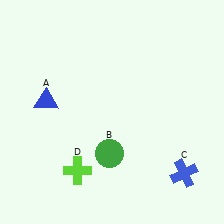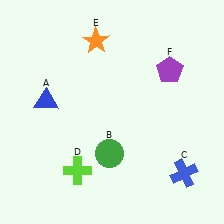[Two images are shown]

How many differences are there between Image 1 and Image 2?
There are 2 differences between the two images.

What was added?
An orange star (E), a purple pentagon (F) were added in Image 2.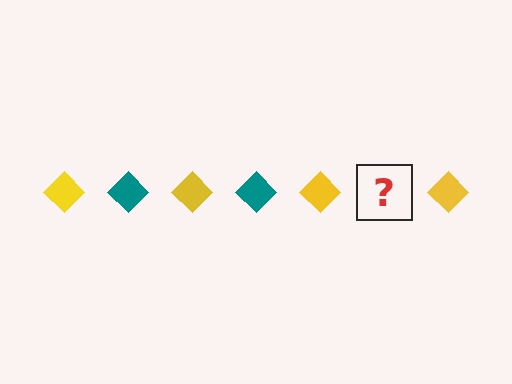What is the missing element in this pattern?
The missing element is a teal diamond.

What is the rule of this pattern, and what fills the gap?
The rule is that the pattern cycles through yellow, teal diamonds. The gap should be filled with a teal diamond.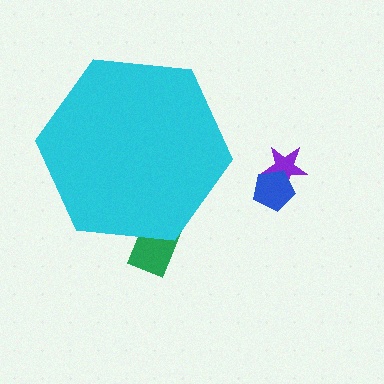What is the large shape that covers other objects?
A cyan hexagon.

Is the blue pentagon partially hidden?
No, the blue pentagon is fully visible.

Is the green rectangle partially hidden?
Yes, the green rectangle is partially hidden behind the cyan hexagon.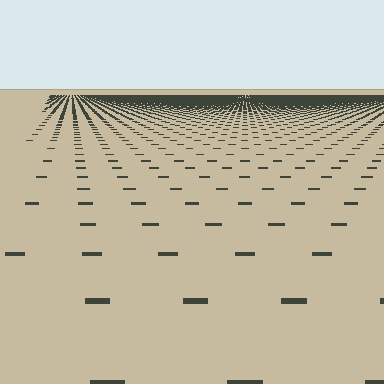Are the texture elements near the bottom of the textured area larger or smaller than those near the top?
Larger. Near the bottom, elements are closer to the viewer and appear at a bigger on-screen size.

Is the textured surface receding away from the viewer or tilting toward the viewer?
The surface is receding away from the viewer. Texture elements get smaller and denser toward the top.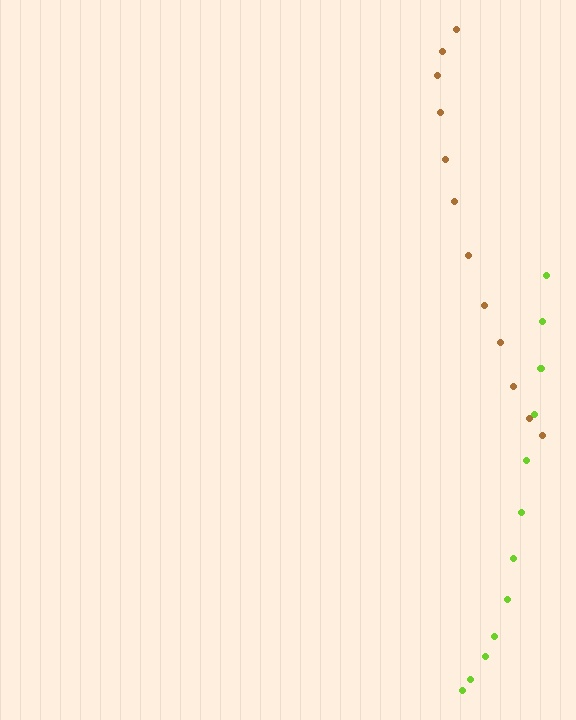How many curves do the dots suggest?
There are 2 distinct paths.